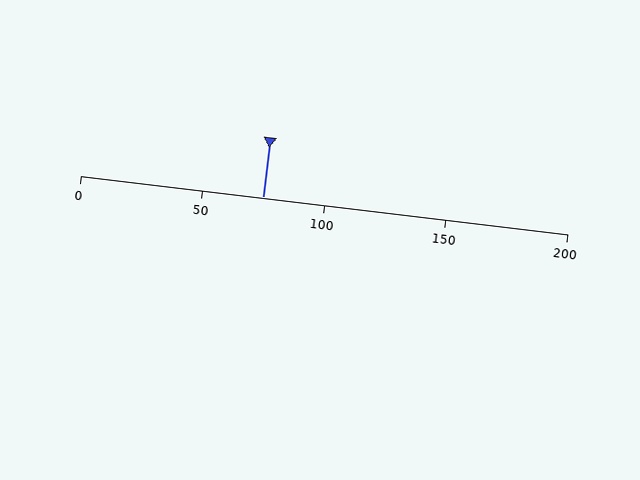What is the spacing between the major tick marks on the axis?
The major ticks are spaced 50 apart.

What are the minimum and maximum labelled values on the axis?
The axis runs from 0 to 200.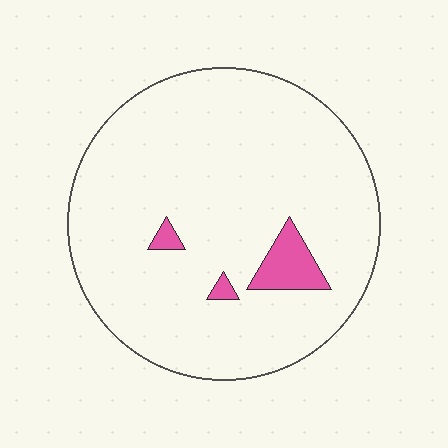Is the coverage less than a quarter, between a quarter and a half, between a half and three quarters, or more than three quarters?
Less than a quarter.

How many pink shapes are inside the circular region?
3.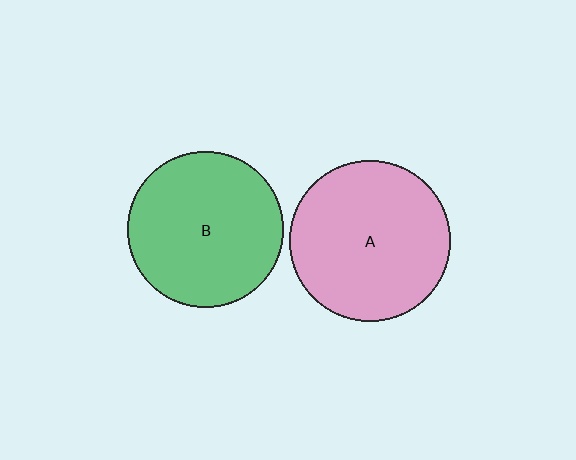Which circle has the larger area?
Circle A (pink).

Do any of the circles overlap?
No, none of the circles overlap.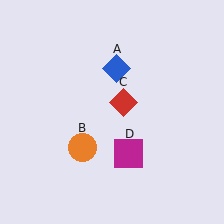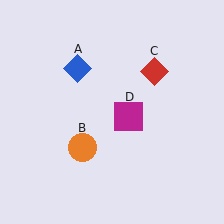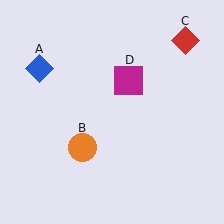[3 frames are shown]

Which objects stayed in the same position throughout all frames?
Orange circle (object B) remained stationary.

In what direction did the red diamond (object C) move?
The red diamond (object C) moved up and to the right.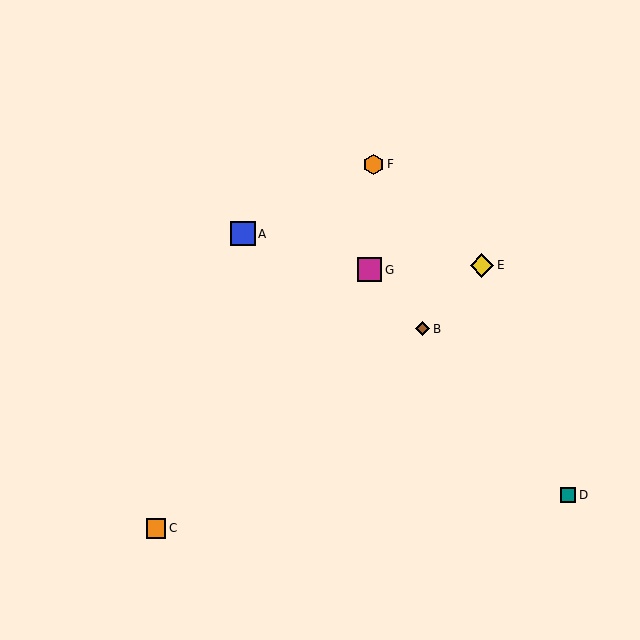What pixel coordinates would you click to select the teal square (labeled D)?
Click at (568, 495) to select the teal square D.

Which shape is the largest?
The blue square (labeled A) is the largest.